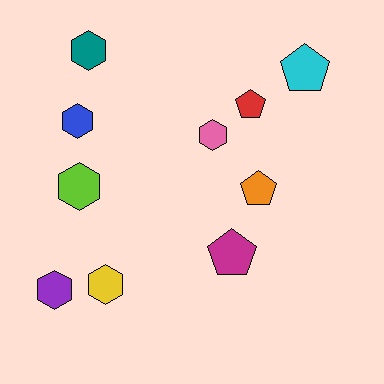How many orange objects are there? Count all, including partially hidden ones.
There is 1 orange object.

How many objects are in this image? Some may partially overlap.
There are 10 objects.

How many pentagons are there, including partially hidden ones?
There are 4 pentagons.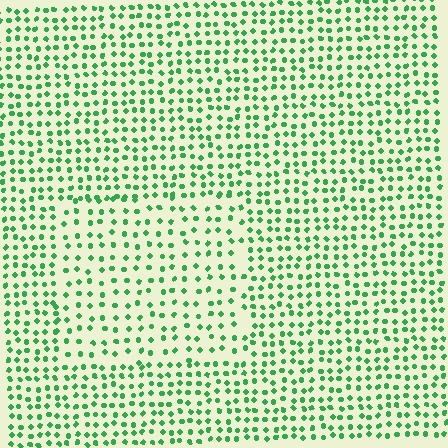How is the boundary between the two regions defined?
The boundary is defined by a change in element density (approximately 1.6x ratio). All elements are the same color, size, and shape.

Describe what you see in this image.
The image contains small green elements arranged at two different densities. A rectangle-shaped region is visible where the elements are less densely packed than the surrounding area.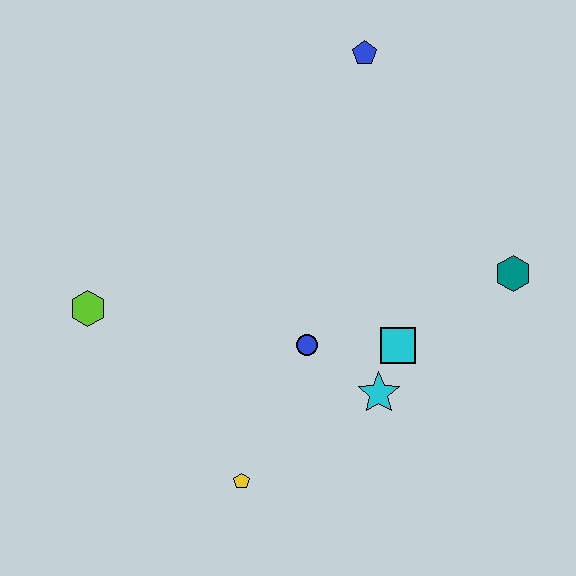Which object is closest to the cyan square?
The cyan star is closest to the cyan square.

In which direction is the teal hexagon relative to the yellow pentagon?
The teal hexagon is to the right of the yellow pentagon.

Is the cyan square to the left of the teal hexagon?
Yes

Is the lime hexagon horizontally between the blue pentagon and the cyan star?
No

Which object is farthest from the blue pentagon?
The yellow pentagon is farthest from the blue pentagon.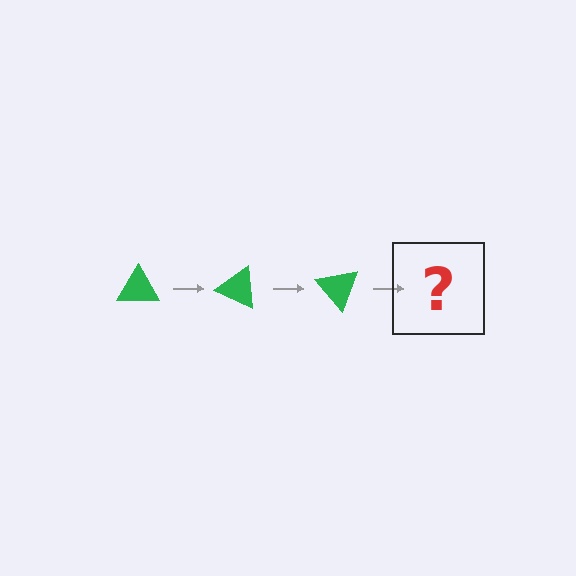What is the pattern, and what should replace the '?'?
The pattern is that the triangle rotates 25 degrees each step. The '?' should be a green triangle rotated 75 degrees.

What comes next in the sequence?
The next element should be a green triangle rotated 75 degrees.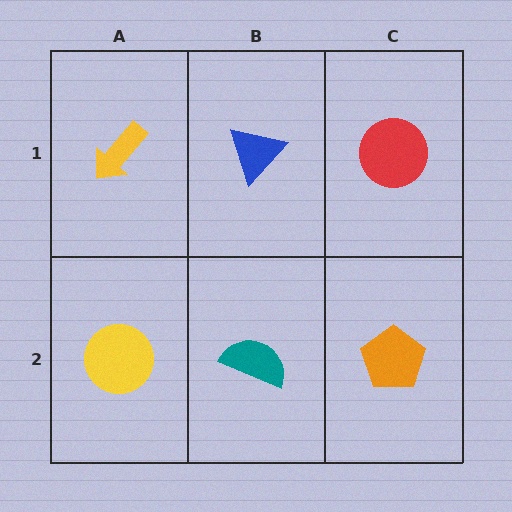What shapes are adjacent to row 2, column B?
A blue triangle (row 1, column B), a yellow circle (row 2, column A), an orange pentagon (row 2, column C).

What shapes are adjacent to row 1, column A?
A yellow circle (row 2, column A), a blue triangle (row 1, column B).